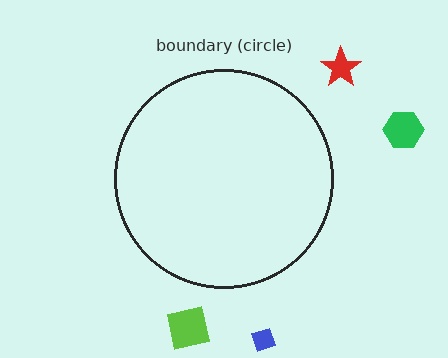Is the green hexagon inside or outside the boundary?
Outside.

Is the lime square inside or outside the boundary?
Outside.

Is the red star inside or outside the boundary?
Outside.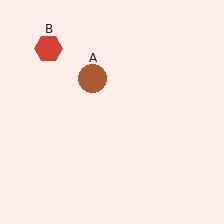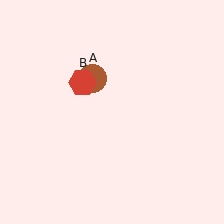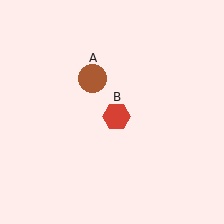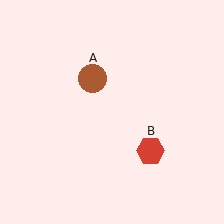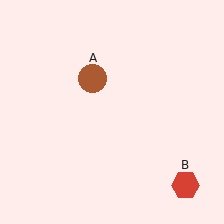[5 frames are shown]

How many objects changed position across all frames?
1 object changed position: red hexagon (object B).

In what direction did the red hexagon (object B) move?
The red hexagon (object B) moved down and to the right.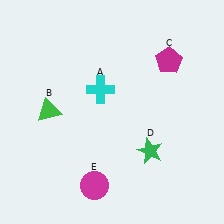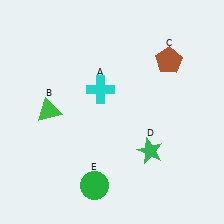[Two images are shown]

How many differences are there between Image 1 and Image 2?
There are 2 differences between the two images.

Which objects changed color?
C changed from magenta to brown. E changed from magenta to green.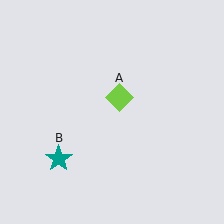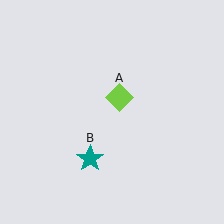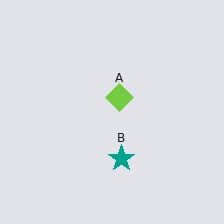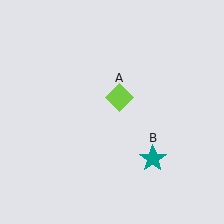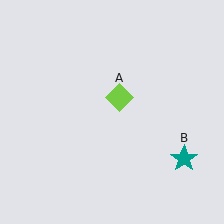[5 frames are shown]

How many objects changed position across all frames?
1 object changed position: teal star (object B).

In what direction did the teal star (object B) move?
The teal star (object B) moved right.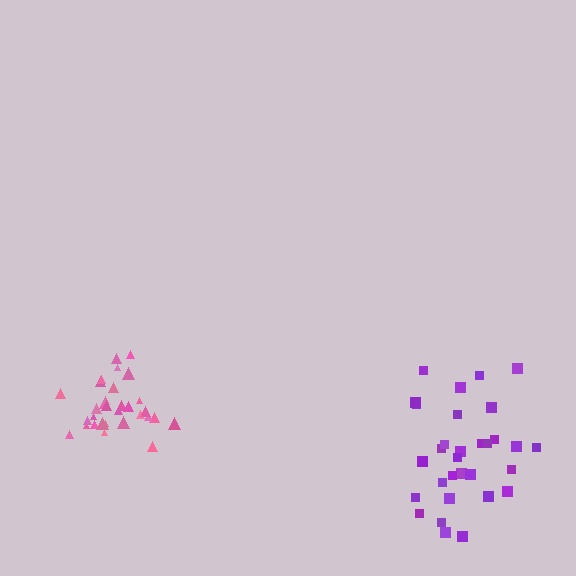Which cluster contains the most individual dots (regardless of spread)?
Pink (31).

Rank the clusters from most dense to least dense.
pink, purple.